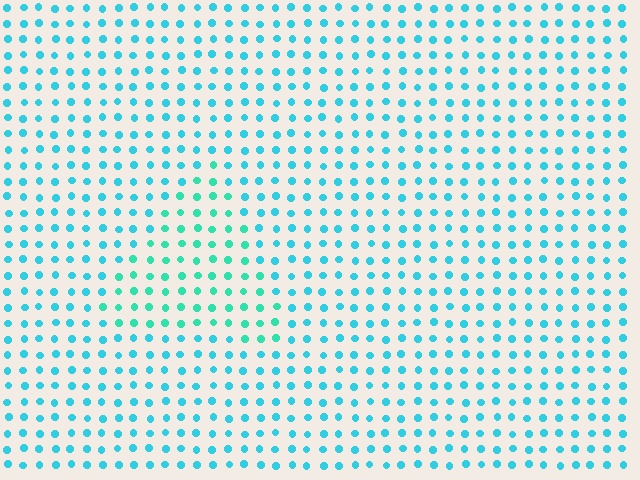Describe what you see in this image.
The image is filled with small cyan elements in a uniform arrangement. A triangle-shaped region is visible where the elements are tinted to a slightly different hue, forming a subtle color boundary.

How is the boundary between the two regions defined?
The boundary is defined purely by a slight shift in hue (about 24 degrees). Spacing, size, and orientation are identical on both sides.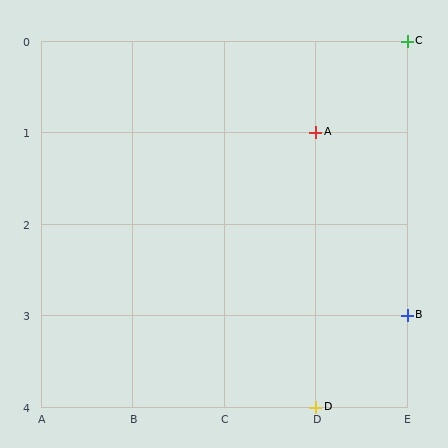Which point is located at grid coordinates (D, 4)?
Point D is at (D, 4).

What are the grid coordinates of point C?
Point C is at grid coordinates (E, 0).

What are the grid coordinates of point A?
Point A is at grid coordinates (D, 1).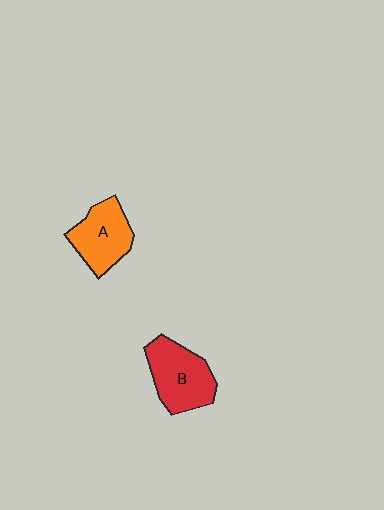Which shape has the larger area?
Shape B (red).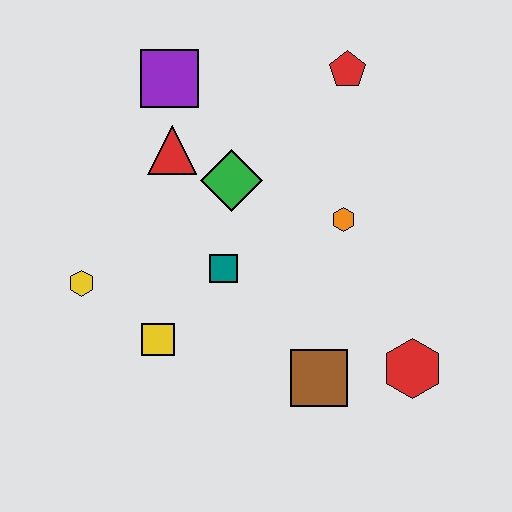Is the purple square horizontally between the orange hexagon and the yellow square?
Yes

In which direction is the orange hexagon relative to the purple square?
The orange hexagon is to the right of the purple square.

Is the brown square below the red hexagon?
Yes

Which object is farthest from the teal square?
The red pentagon is farthest from the teal square.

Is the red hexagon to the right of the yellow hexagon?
Yes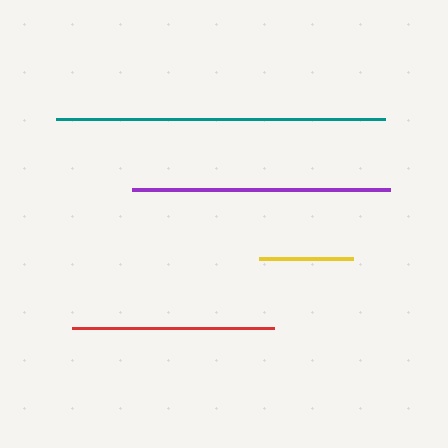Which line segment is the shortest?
The yellow line is the shortest at approximately 94 pixels.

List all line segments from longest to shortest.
From longest to shortest: teal, purple, red, yellow.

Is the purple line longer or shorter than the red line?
The purple line is longer than the red line.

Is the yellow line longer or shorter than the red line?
The red line is longer than the yellow line.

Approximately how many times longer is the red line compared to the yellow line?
The red line is approximately 2.2 times the length of the yellow line.